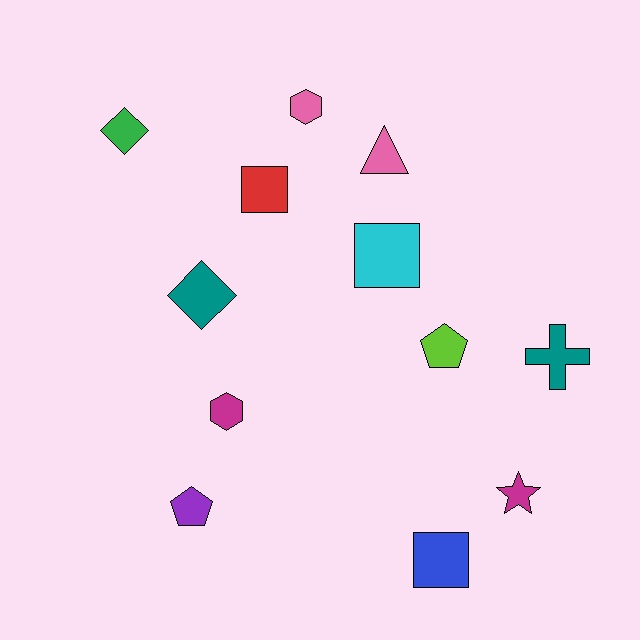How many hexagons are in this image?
There are 2 hexagons.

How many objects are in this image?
There are 12 objects.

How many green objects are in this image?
There is 1 green object.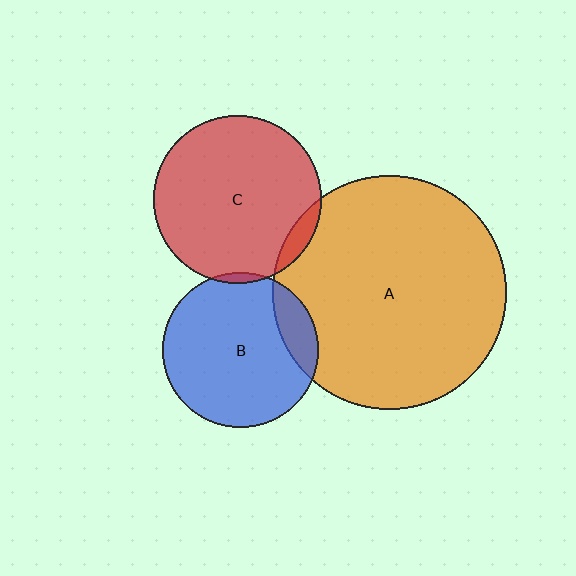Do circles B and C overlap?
Yes.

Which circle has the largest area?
Circle A (orange).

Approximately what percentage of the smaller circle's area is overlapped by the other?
Approximately 5%.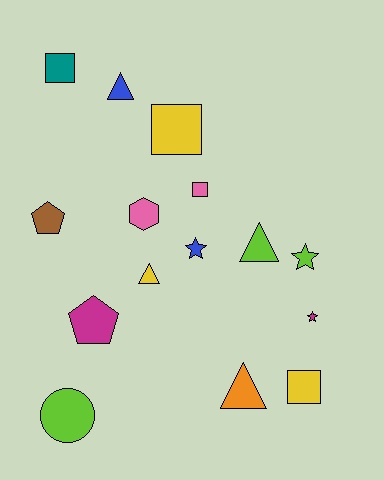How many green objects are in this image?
There are no green objects.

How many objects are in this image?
There are 15 objects.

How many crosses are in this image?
There are no crosses.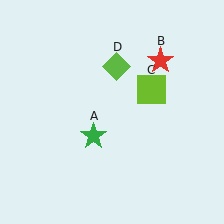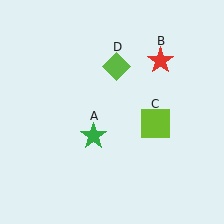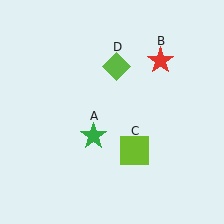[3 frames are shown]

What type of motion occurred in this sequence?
The lime square (object C) rotated clockwise around the center of the scene.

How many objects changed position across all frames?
1 object changed position: lime square (object C).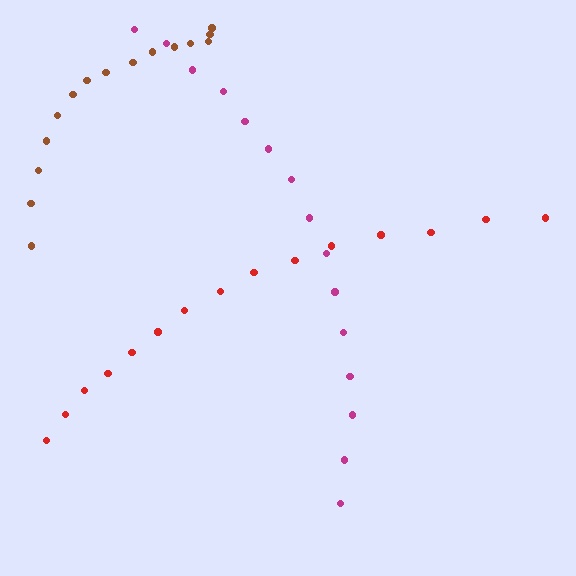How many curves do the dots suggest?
There are 3 distinct paths.